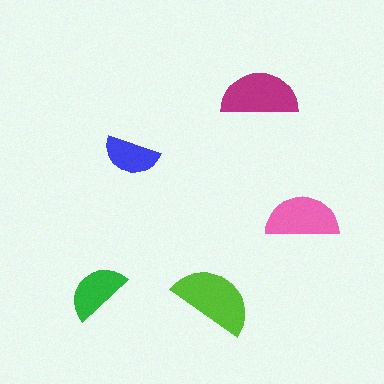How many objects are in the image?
There are 5 objects in the image.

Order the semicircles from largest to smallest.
the lime one, the magenta one, the pink one, the green one, the blue one.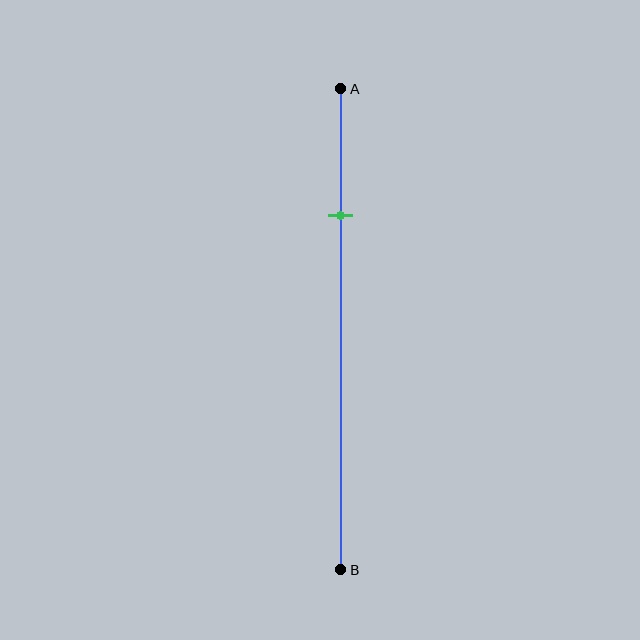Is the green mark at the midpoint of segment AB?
No, the mark is at about 25% from A, not at the 50% midpoint.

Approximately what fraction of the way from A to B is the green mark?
The green mark is approximately 25% of the way from A to B.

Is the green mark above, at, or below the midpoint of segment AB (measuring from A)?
The green mark is above the midpoint of segment AB.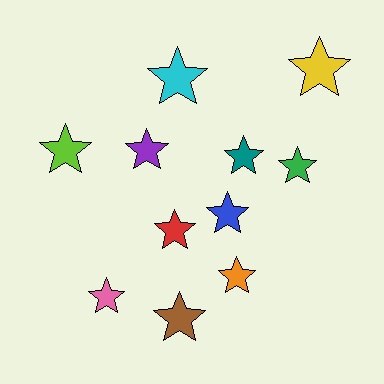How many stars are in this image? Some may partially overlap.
There are 11 stars.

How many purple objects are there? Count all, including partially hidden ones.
There is 1 purple object.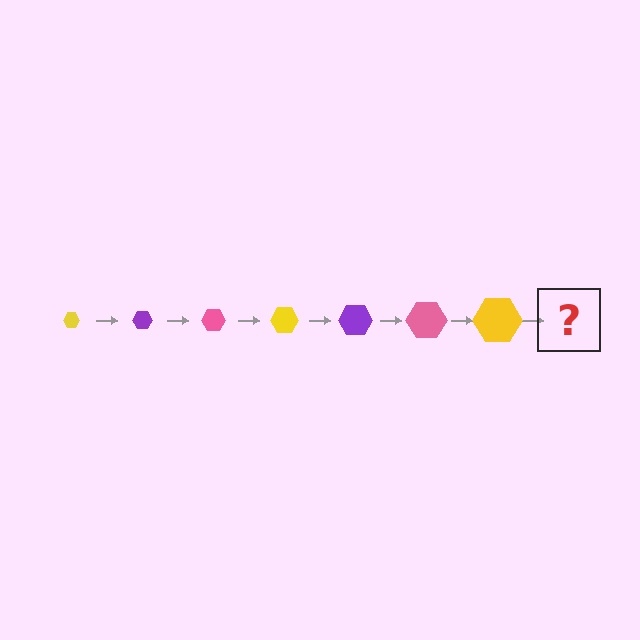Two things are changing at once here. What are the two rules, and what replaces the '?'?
The two rules are that the hexagon grows larger each step and the color cycles through yellow, purple, and pink. The '?' should be a purple hexagon, larger than the previous one.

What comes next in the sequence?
The next element should be a purple hexagon, larger than the previous one.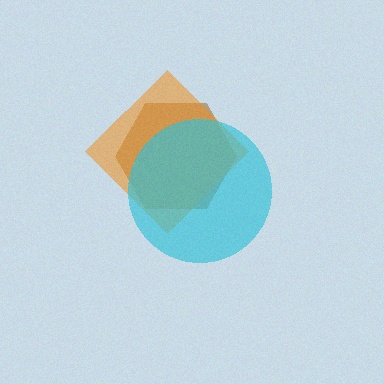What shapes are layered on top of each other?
The layered shapes are: a brown hexagon, an orange diamond, a cyan circle.